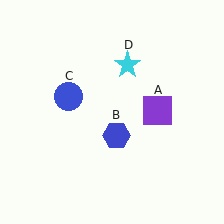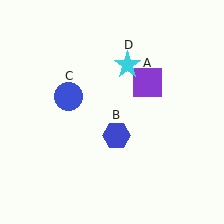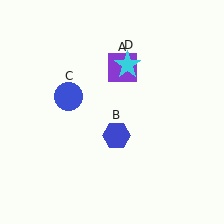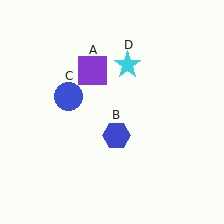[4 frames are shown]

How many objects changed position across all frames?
1 object changed position: purple square (object A).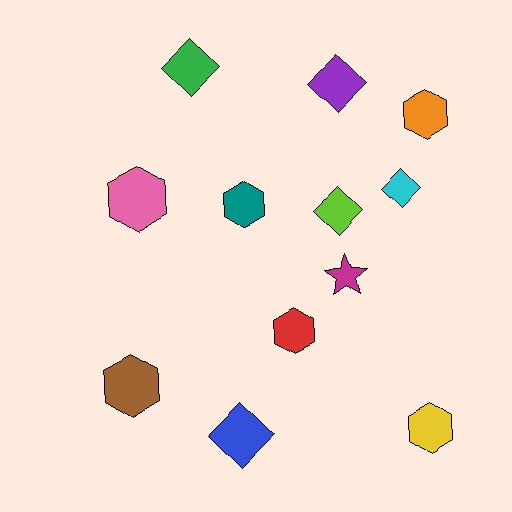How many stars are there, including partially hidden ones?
There is 1 star.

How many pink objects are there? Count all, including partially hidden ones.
There is 1 pink object.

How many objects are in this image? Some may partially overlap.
There are 12 objects.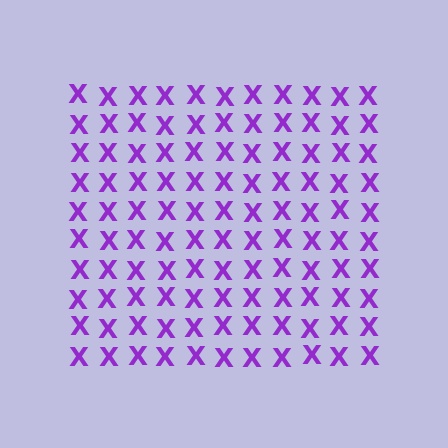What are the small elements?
The small elements are letter X's.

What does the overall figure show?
The overall figure shows a square.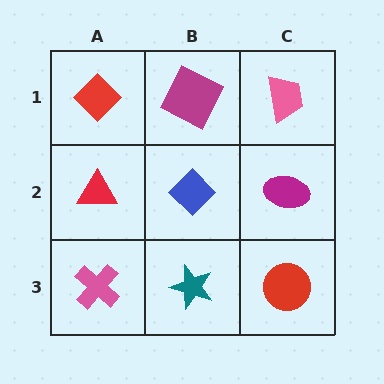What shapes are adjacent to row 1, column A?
A red triangle (row 2, column A), a magenta square (row 1, column B).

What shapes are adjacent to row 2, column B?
A magenta square (row 1, column B), a teal star (row 3, column B), a red triangle (row 2, column A), a magenta ellipse (row 2, column C).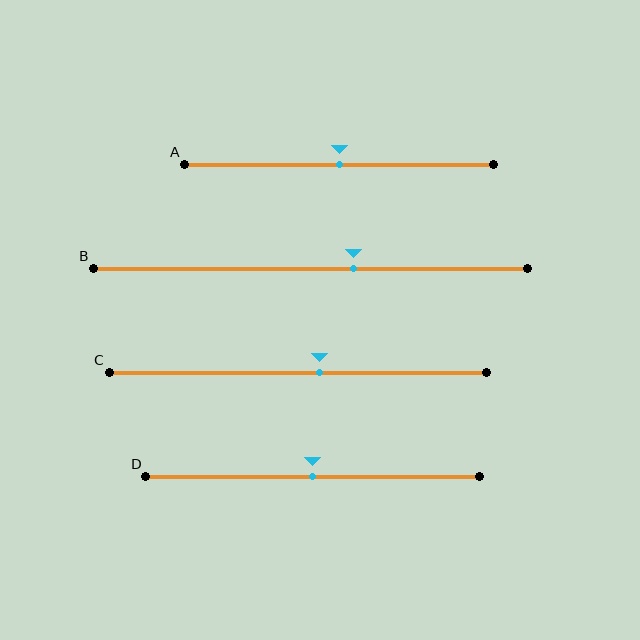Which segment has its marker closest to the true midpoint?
Segment A has its marker closest to the true midpoint.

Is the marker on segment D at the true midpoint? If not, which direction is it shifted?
Yes, the marker on segment D is at the true midpoint.